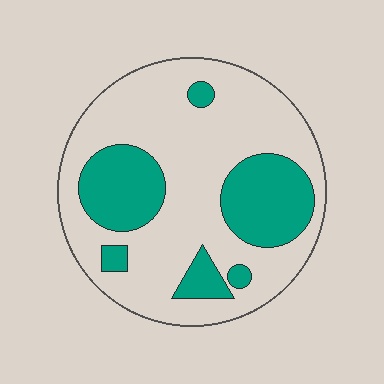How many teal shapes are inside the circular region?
6.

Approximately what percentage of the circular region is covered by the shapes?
Approximately 30%.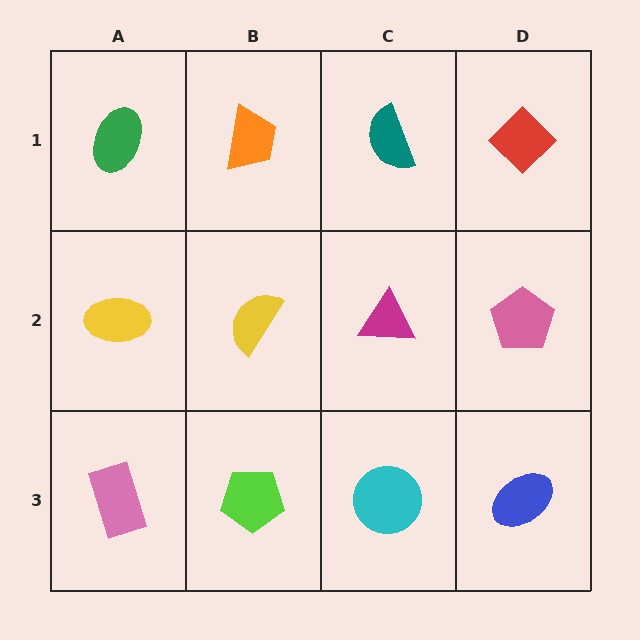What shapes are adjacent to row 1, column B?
A yellow semicircle (row 2, column B), a green ellipse (row 1, column A), a teal semicircle (row 1, column C).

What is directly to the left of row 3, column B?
A pink rectangle.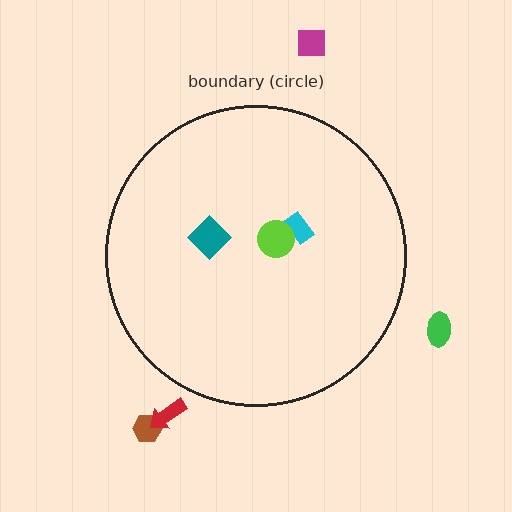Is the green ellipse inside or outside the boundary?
Outside.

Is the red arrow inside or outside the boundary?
Outside.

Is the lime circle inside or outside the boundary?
Inside.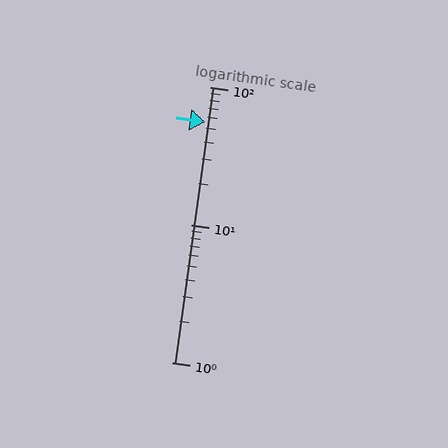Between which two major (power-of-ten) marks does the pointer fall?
The pointer is between 10 and 100.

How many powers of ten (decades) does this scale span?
The scale spans 2 decades, from 1 to 100.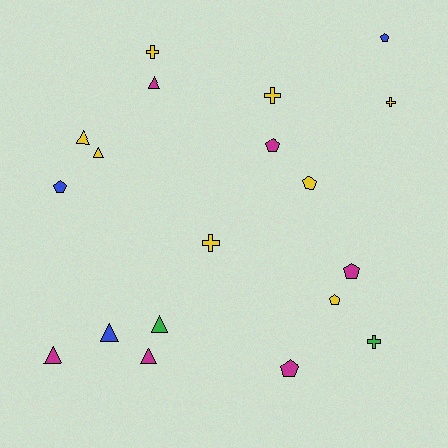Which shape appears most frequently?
Triangle, with 7 objects.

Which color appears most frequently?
Yellow, with 8 objects.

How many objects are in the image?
There are 19 objects.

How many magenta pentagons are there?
There are 3 magenta pentagons.